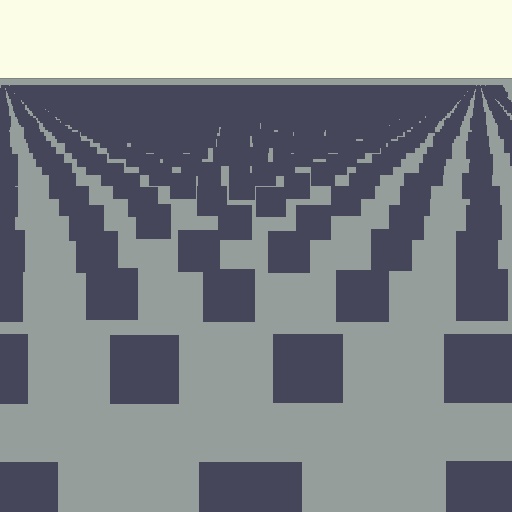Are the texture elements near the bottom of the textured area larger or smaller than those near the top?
Larger. Near the bottom, elements are closer to the viewer and appear at a bigger on-screen size.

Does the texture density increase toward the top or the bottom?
Density increases toward the top.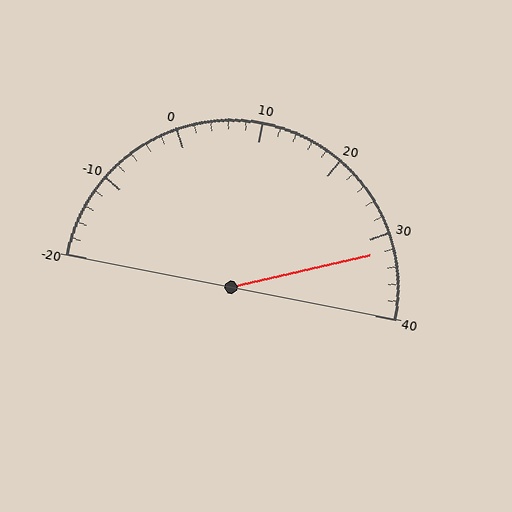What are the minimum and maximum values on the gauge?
The gauge ranges from -20 to 40.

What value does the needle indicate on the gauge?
The needle indicates approximately 32.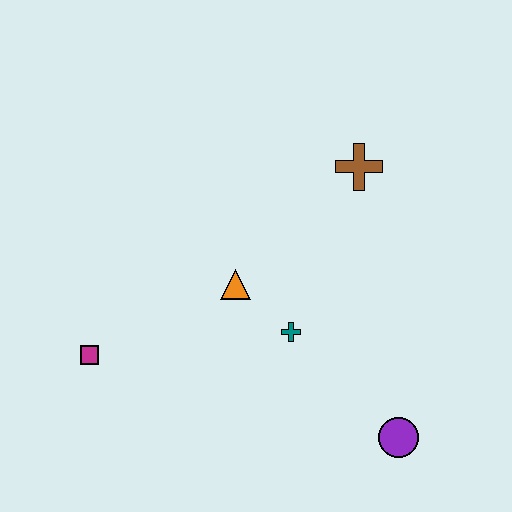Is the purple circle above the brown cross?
No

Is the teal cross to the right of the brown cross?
No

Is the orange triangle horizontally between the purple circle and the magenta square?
Yes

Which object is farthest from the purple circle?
The magenta square is farthest from the purple circle.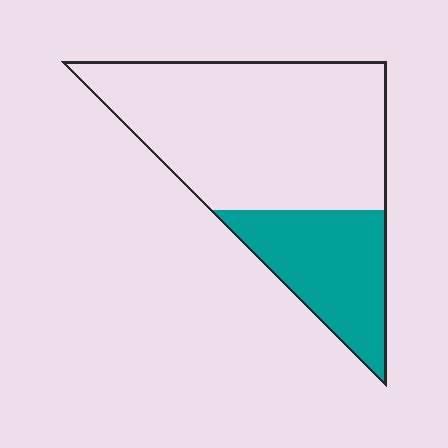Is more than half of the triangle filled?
No.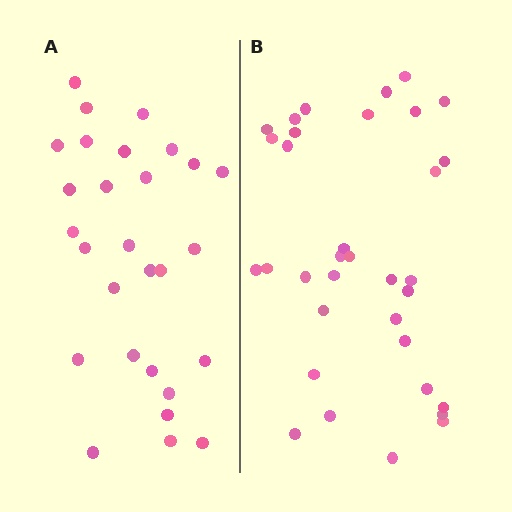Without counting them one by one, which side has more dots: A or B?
Region B (the right region) has more dots.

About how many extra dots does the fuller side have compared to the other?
Region B has about 6 more dots than region A.